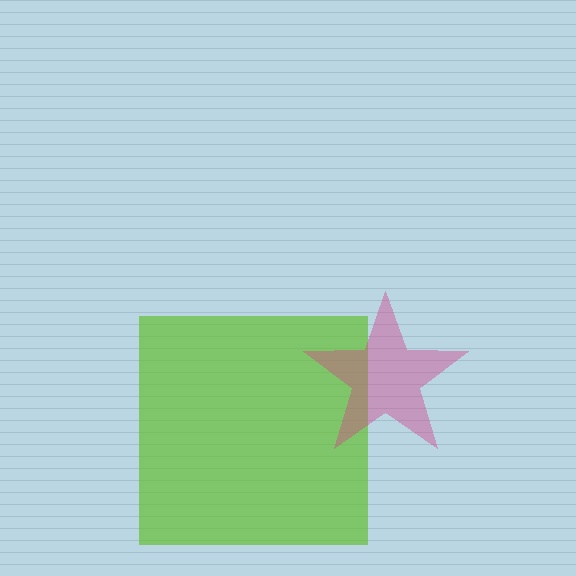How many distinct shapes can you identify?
There are 2 distinct shapes: a lime square, a magenta star.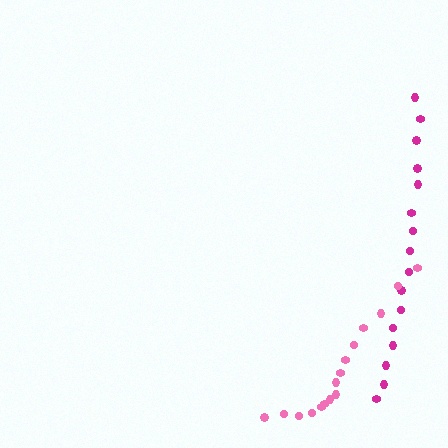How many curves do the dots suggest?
There are 2 distinct paths.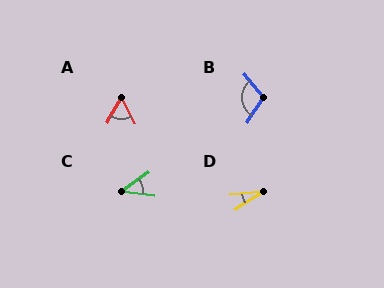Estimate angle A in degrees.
Approximately 57 degrees.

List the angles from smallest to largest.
D (28°), C (42°), A (57°), B (107°).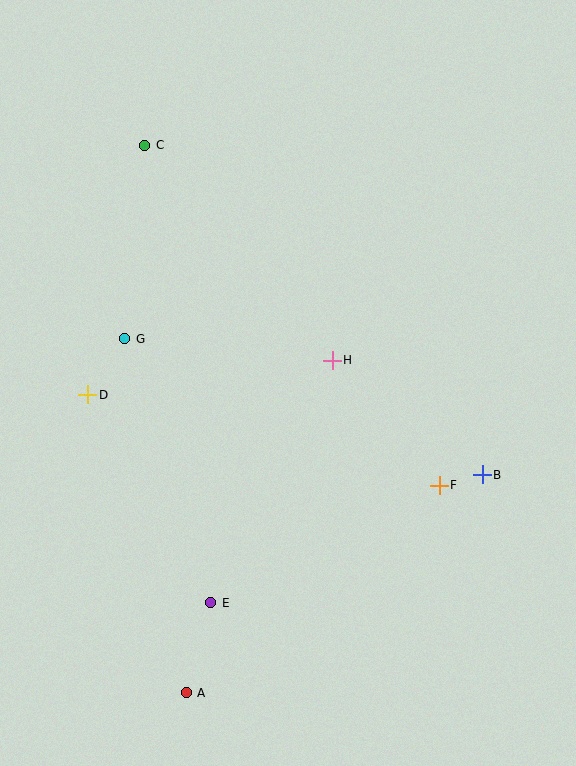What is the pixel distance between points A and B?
The distance between A and B is 367 pixels.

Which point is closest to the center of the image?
Point H at (332, 360) is closest to the center.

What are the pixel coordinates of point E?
Point E is at (211, 603).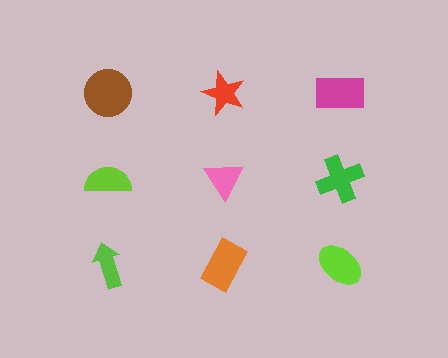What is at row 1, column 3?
A magenta rectangle.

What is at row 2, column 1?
A lime semicircle.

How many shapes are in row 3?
3 shapes.